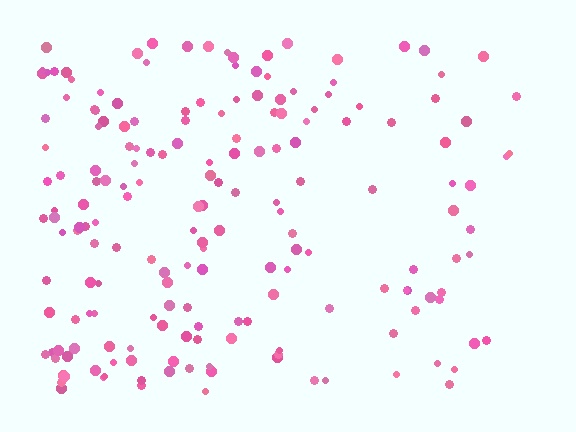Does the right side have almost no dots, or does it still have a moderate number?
Still a moderate number, just noticeably fewer than the left.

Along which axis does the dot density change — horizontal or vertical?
Horizontal.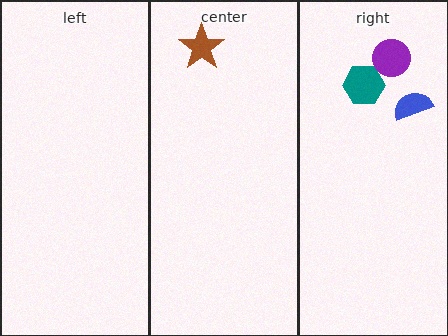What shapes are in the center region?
The brown star.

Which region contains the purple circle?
The right region.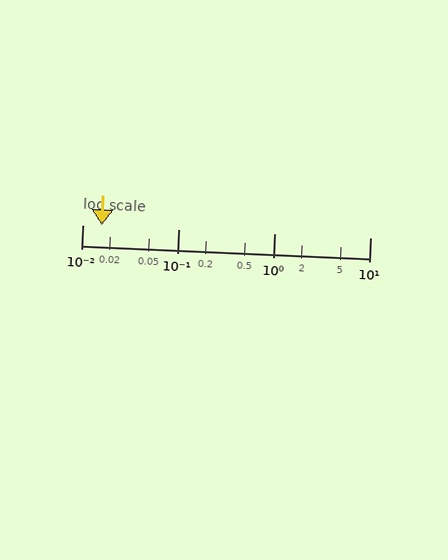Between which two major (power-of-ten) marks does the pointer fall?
The pointer is between 0.01 and 0.1.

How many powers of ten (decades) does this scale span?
The scale spans 3 decades, from 0.01 to 10.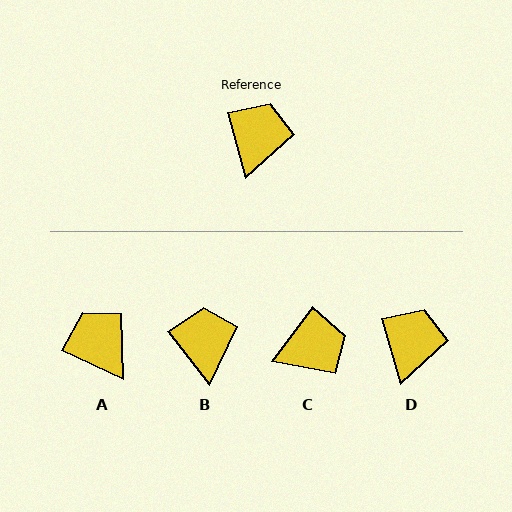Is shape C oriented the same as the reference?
No, it is off by about 52 degrees.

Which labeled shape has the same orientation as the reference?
D.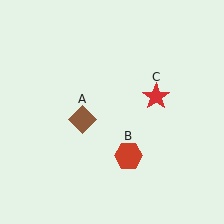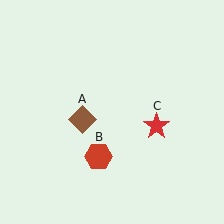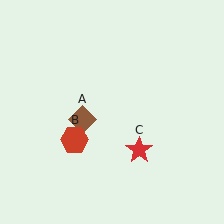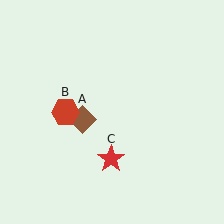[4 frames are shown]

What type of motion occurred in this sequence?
The red hexagon (object B), red star (object C) rotated clockwise around the center of the scene.